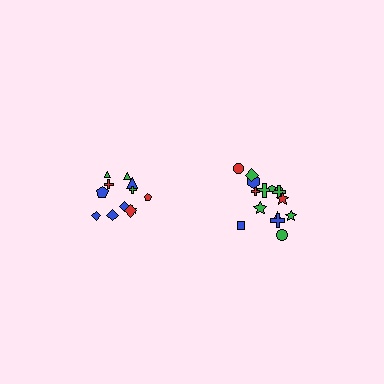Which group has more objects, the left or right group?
The right group.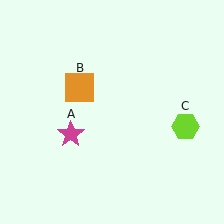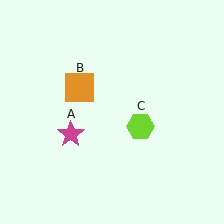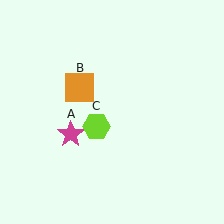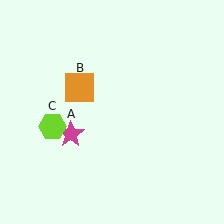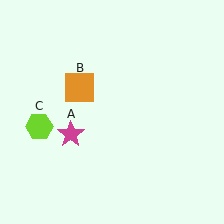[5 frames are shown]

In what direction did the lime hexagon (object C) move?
The lime hexagon (object C) moved left.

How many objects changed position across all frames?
1 object changed position: lime hexagon (object C).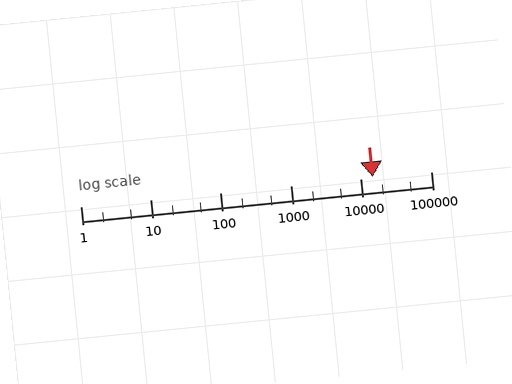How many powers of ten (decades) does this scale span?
The scale spans 5 decades, from 1 to 100000.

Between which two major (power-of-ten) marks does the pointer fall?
The pointer is between 10000 and 100000.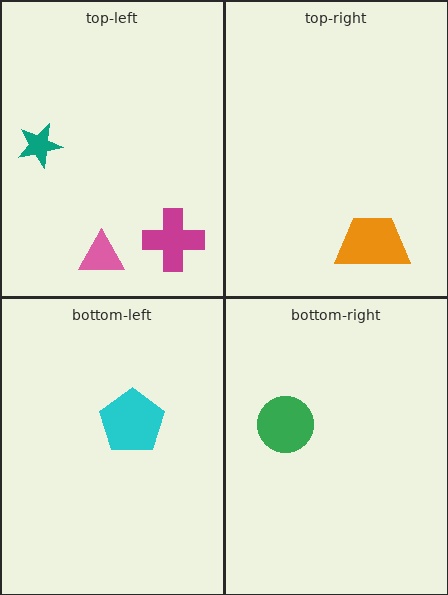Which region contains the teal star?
The top-left region.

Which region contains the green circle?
The bottom-right region.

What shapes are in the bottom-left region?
The cyan pentagon.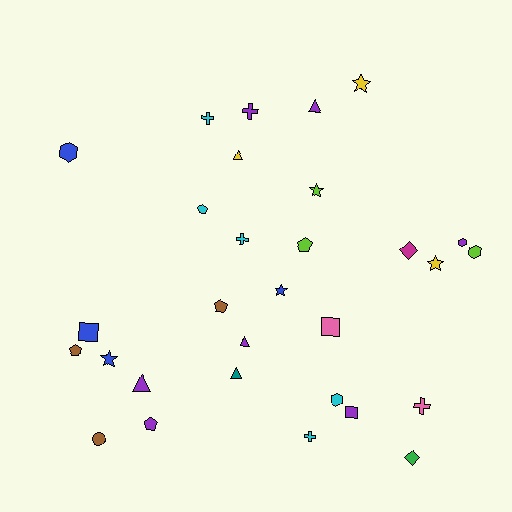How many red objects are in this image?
There are no red objects.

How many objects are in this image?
There are 30 objects.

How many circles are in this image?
There is 1 circle.